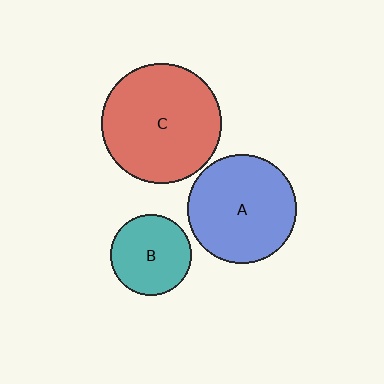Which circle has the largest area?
Circle C (red).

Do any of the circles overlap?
No, none of the circles overlap.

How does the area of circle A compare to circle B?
Approximately 1.8 times.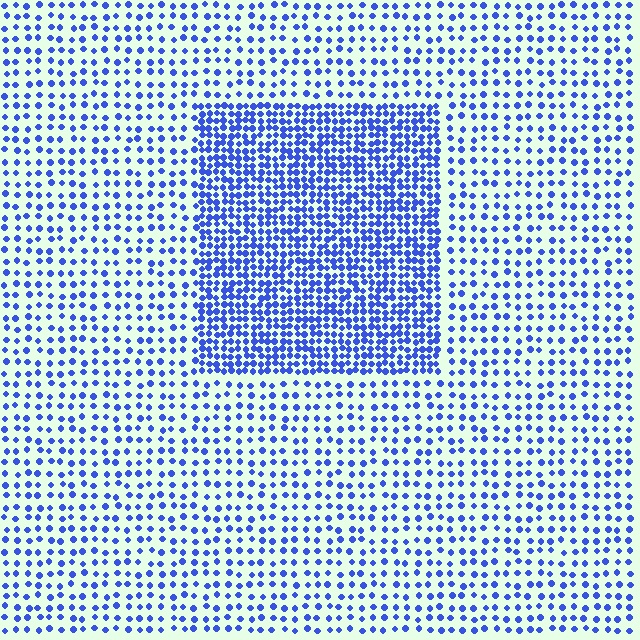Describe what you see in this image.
The image contains small blue elements arranged at two different densities. A rectangle-shaped region is visible where the elements are more densely packed than the surrounding area.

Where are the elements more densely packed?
The elements are more densely packed inside the rectangle boundary.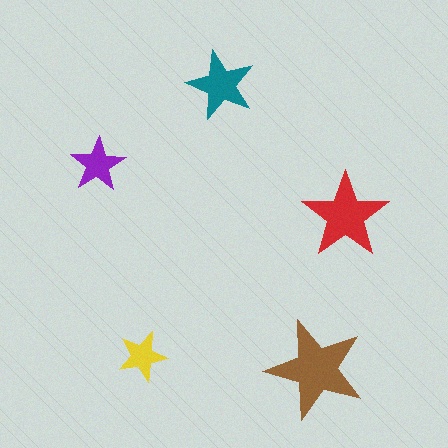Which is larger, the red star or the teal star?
The red one.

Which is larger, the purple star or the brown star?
The brown one.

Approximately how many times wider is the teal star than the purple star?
About 1.5 times wider.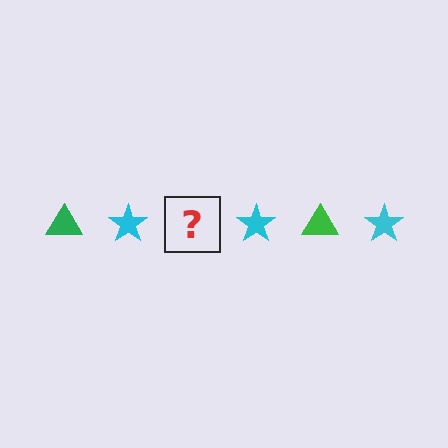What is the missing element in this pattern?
The missing element is a green triangle.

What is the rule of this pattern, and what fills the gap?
The rule is that the pattern alternates between green triangle and cyan star. The gap should be filled with a green triangle.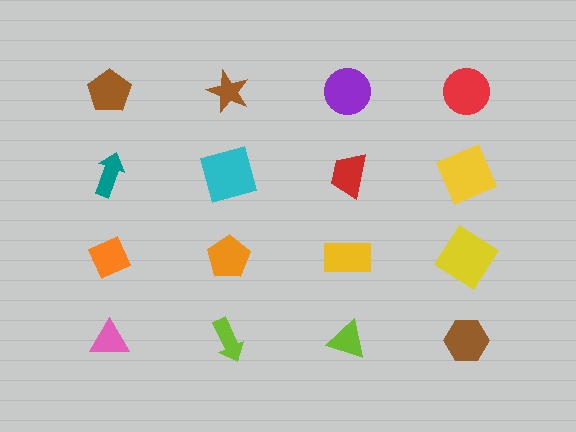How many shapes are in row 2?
4 shapes.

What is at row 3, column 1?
An orange diamond.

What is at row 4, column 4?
A brown hexagon.